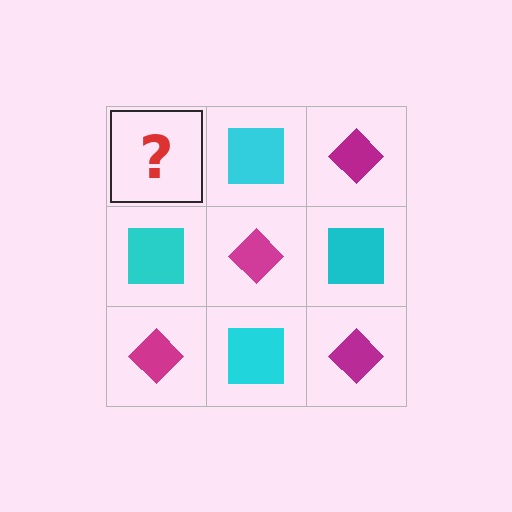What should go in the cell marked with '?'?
The missing cell should contain a magenta diamond.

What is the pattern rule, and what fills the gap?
The rule is that it alternates magenta diamond and cyan square in a checkerboard pattern. The gap should be filled with a magenta diamond.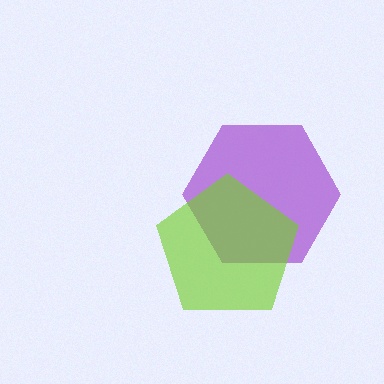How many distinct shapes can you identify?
There are 2 distinct shapes: a purple hexagon, a lime pentagon.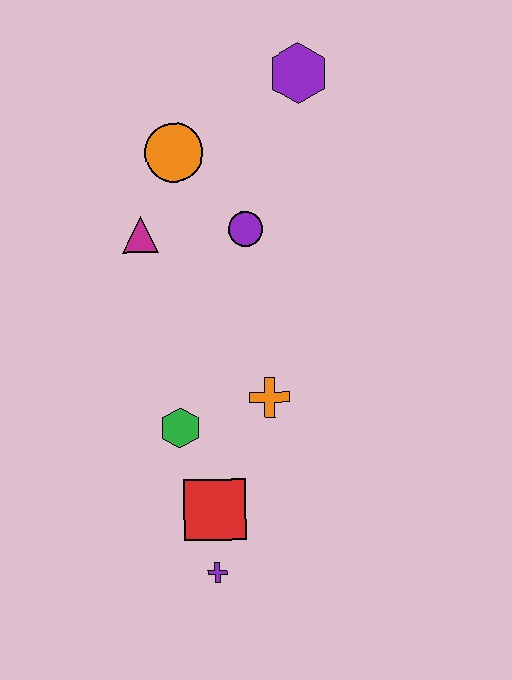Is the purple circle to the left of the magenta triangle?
No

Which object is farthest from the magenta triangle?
The purple cross is farthest from the magenta triangle.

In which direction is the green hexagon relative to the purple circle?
The green hexagon is below the purple circle.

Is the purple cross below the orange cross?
Yes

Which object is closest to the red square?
The purple cross is closest to the red square.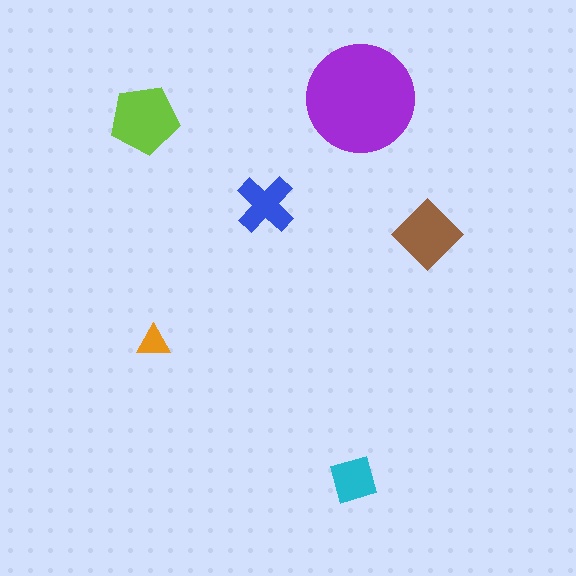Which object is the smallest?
The orange triangle.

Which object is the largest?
The purple circle.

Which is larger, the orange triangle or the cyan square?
The cyan square.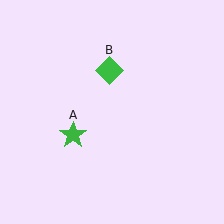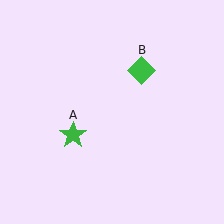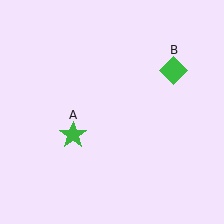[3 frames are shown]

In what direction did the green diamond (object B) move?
The green diamond (object B) moved right.